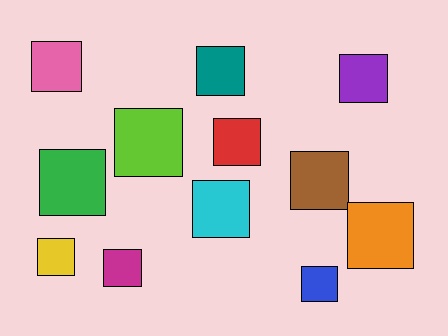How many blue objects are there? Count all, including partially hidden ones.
There is 1 blue object.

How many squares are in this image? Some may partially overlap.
There are 12 squares.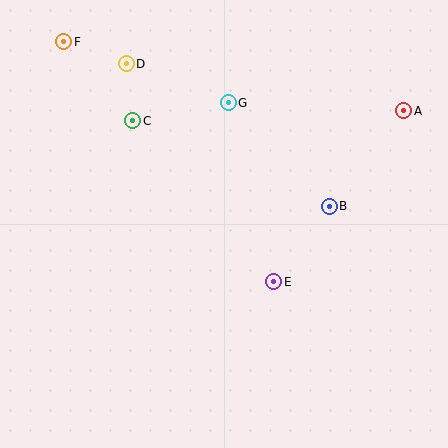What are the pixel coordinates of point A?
Point A is at (404, 111).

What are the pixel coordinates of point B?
Point B is at (329, 206).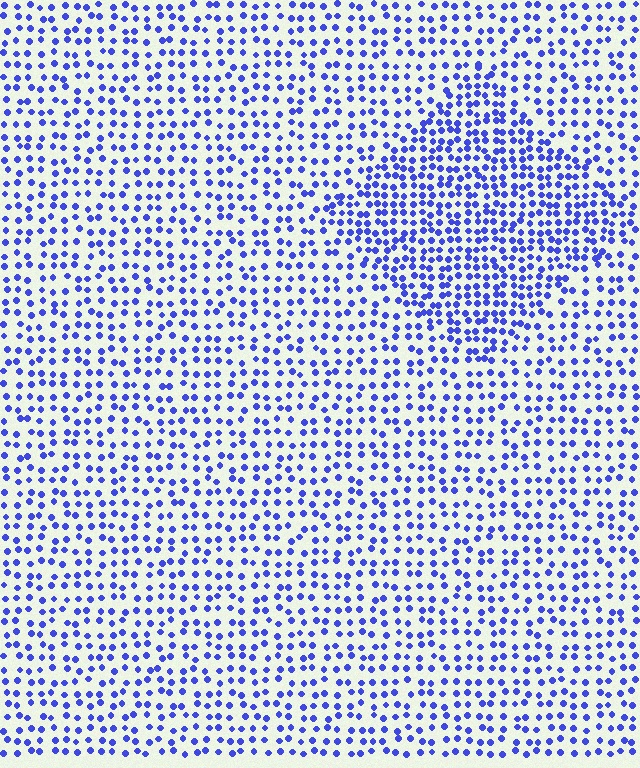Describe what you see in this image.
The image contains small blue elements arranged at two different densities. A diamond-shaped region is visible where the elements are more densely packed than the surrounding area.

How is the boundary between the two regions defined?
The boundary is defined by a change in element density (approximately 1.7x ratio). All elements are the same color, size, and shape.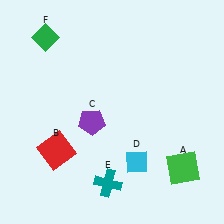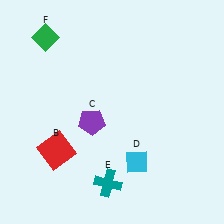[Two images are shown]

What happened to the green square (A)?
The green square (A) was removed in Image 2. It was in the bottom-right area of Image 1.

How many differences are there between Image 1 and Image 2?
There is 1 difference between the two images.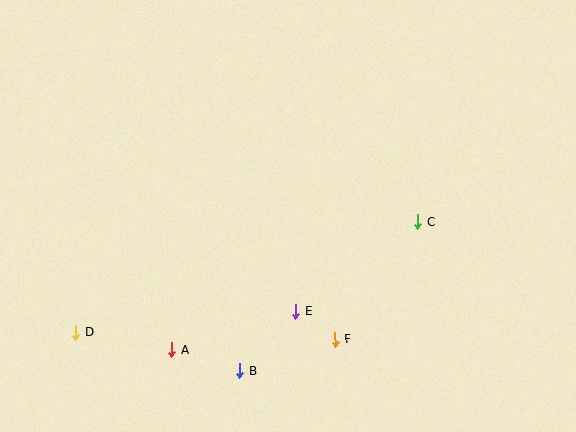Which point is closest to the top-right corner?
Point C is closest to the top-right corner.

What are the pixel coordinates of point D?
Point D is at (76, 332).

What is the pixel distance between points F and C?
The distance between F and C is 144 pixels.